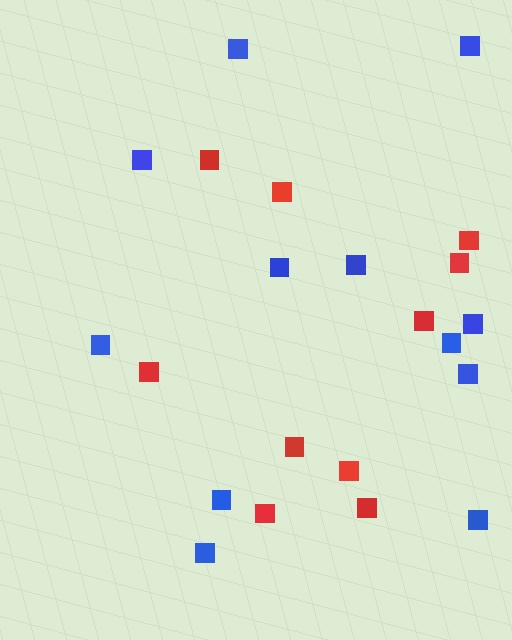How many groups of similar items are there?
There are 2 groups: one group of blue squares (12) and one group of red squares (10).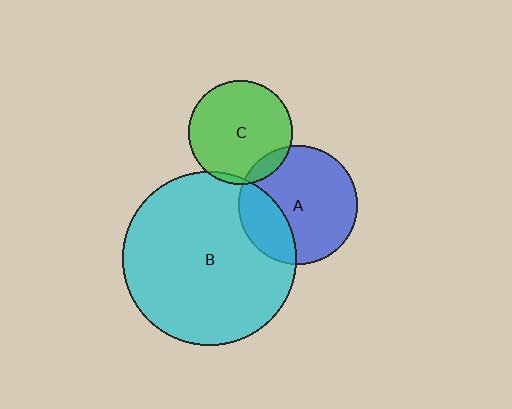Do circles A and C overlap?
Yes.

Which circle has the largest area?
Circle B (cyan).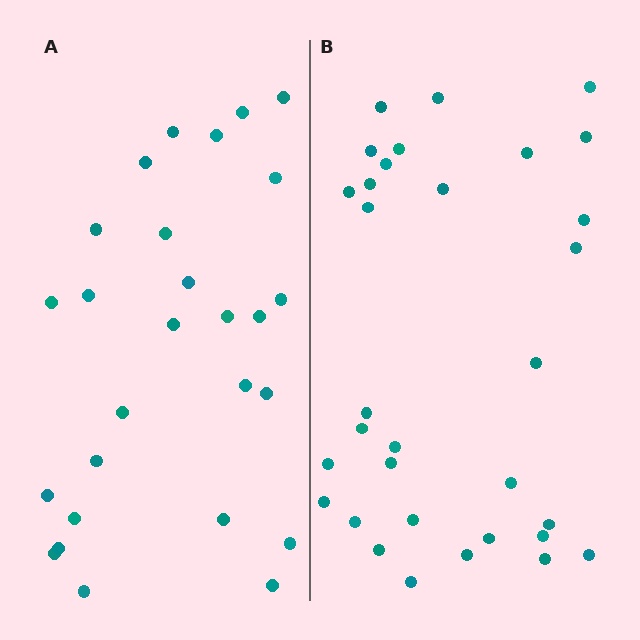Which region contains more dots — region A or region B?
Region B (the right region) has more dots.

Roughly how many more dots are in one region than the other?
Region B has about 5 more dots than region A.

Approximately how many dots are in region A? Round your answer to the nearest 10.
About 30 dots. (The exact count is 27, which rounds to 30.)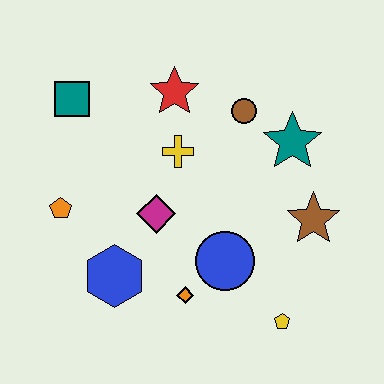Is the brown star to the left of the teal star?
No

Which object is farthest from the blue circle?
The teal square is farthest from the blue circle.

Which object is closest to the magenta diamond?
The yellow cross is closest to the magenta diamond.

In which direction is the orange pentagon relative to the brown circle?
The orange pentagon is to the left of the brown circle.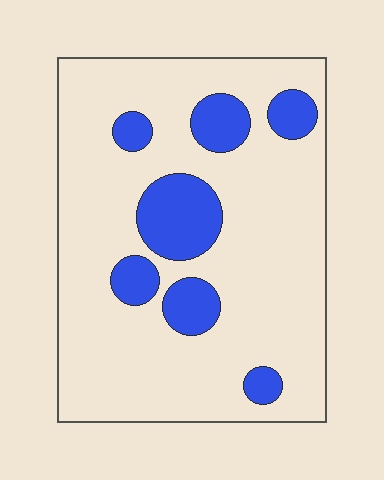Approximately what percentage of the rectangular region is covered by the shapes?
Approximately 20%.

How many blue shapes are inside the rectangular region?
7.